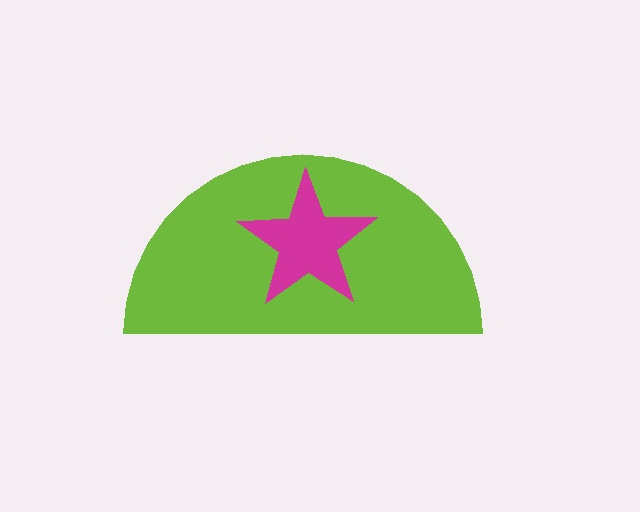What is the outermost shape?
The lime semicircle.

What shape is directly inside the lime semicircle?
The magenta star.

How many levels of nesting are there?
2.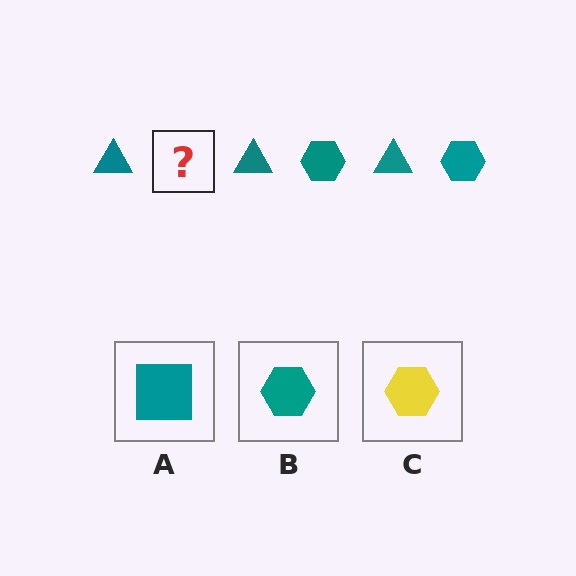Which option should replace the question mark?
Option B.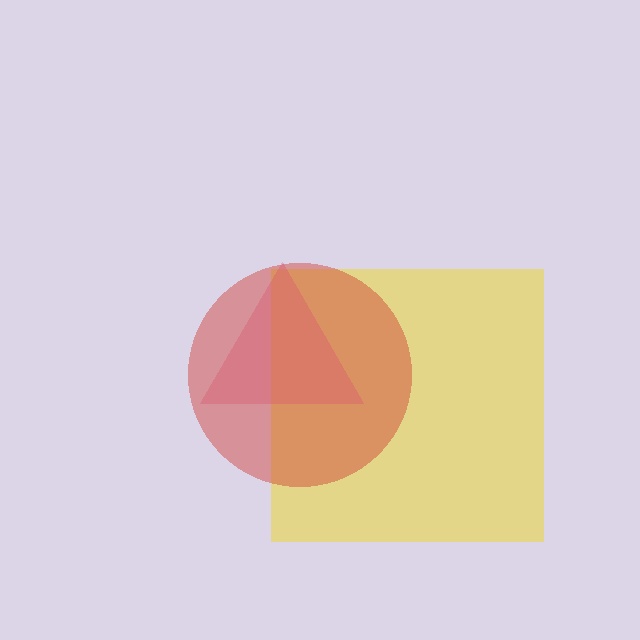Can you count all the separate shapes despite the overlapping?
Yes, there are 3 separate shapes.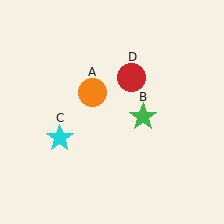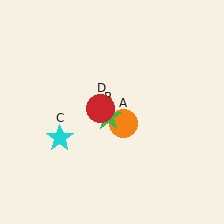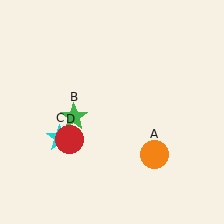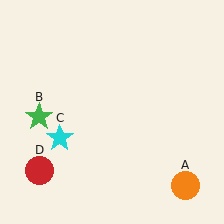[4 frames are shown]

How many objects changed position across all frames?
3 objects changed position: orange circle (object A), green star (object B), red circle (object D).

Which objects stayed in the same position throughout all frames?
Cyan star (object C) remained stationary.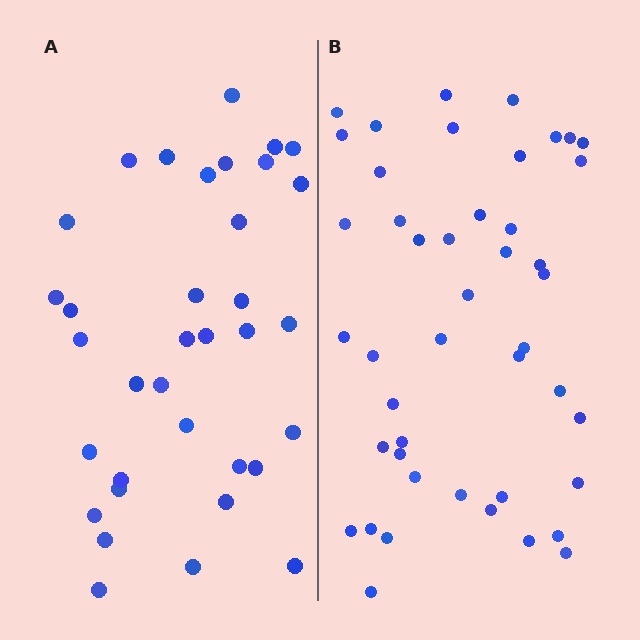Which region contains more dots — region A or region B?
Region B (the right region) has more dots.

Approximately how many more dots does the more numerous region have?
Region B has roughly 10 or so more dots than region A.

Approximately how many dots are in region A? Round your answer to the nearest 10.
About 40 dots. (The exact count is 35, which rounds to 40.)